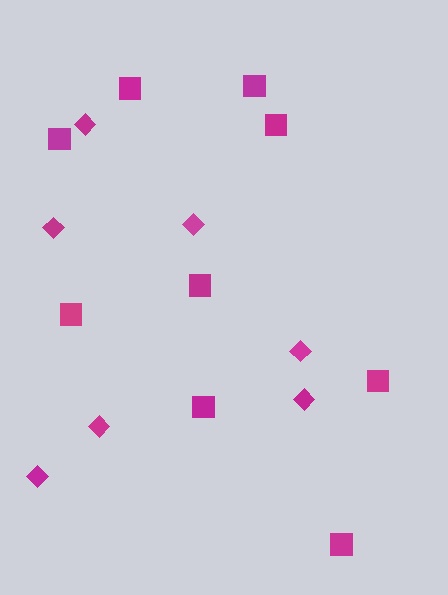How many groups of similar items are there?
There are 2 groups: one group of diamonds (7) and one group of squares (9).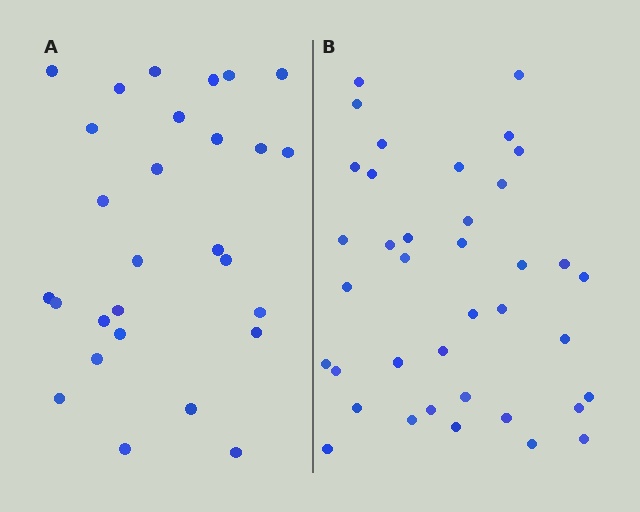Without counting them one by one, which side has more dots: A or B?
Region B (the right region) has more dots.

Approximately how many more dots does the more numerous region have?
Region B has roughly 10 or so more dots than region A.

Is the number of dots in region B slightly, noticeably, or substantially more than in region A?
Region B has noticeably more, but not dramatically so. The ratio is roughly 1.4 to 1.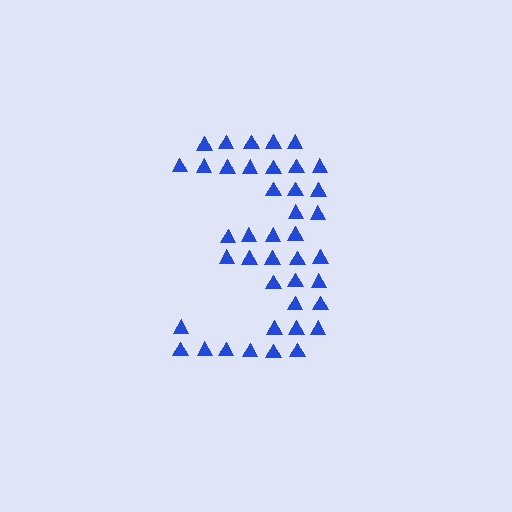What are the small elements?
The small elements are triangles.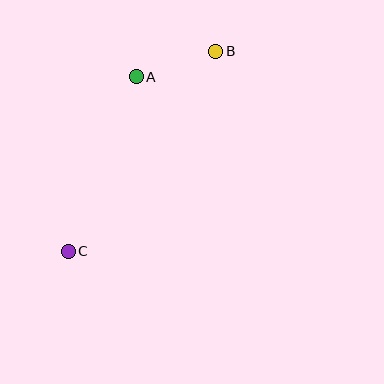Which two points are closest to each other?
Points A and B are closest to each other.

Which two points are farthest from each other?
Points B and C are farthest from each other.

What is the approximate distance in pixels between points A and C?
The distance between A and C is approximately 187 pixels.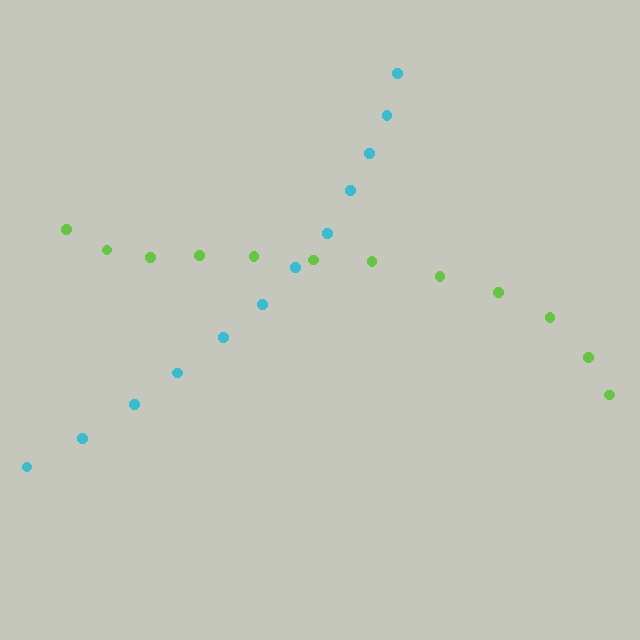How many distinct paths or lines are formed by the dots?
There are 2 distinct paths.